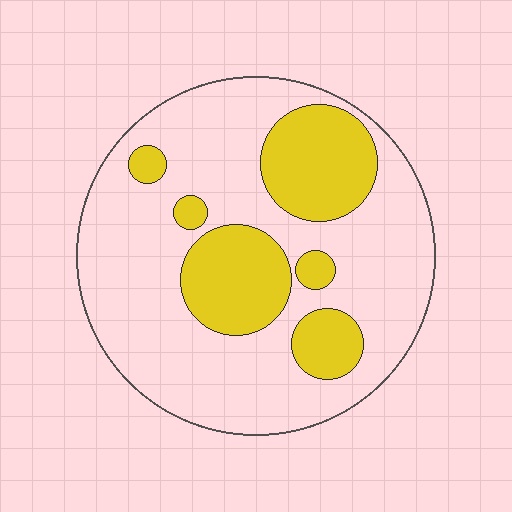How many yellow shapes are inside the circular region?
6.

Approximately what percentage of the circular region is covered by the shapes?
Approximately 30%.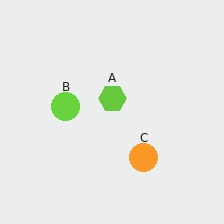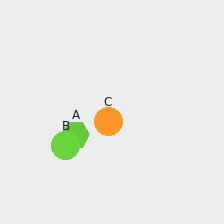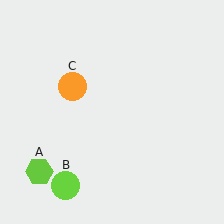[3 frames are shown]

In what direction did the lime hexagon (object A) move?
The lime hexagon (object A) moved down and to the left.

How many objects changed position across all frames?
3 objects changed position: lime hexagon (object A), lime circle (object B), orange circle (object C).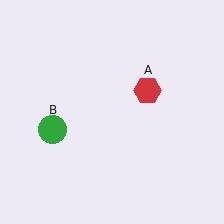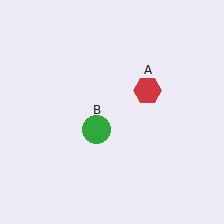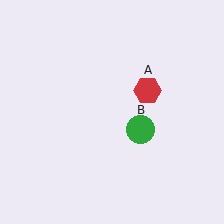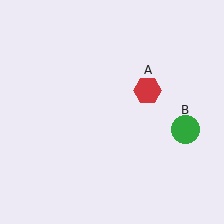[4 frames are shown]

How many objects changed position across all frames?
1 object changed position: green circle (object B).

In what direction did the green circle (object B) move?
The green circle (object B) moved right.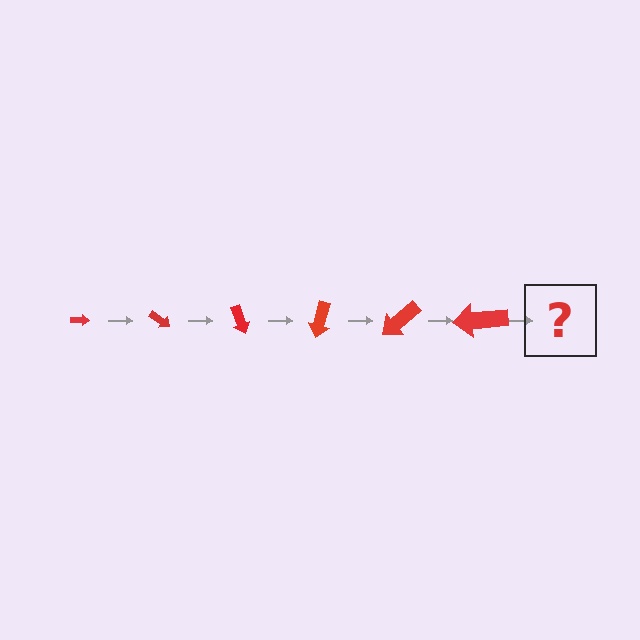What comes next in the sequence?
The next element should be an arrow, larger than the previous one and rotated 210 degrees from the start.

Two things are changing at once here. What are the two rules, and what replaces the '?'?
The two rules are that the arrow grows larger each step and it rotates 35 degrees each step. The '?' should be an arrow, larger than the previous one and rotated 210 degrees from the start.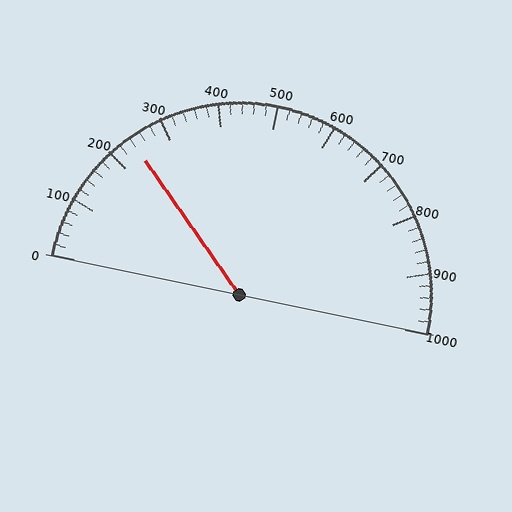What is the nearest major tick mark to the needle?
The nearest major tick mark is 200.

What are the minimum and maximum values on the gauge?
The gauge ranges from 0 to 1000.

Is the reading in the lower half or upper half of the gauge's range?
The reading is in the lower half of the range (0 to 1000).